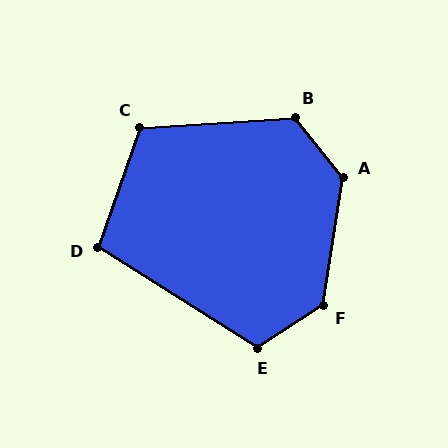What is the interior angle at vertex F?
Approximately 132 degrees (obtuse).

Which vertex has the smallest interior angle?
D, at approximately 103 degrees.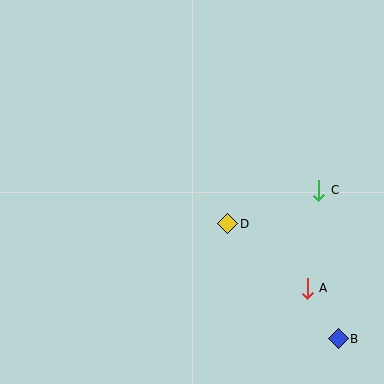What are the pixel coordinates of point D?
Point D is at (228, 224).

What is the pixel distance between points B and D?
The distance between B and D is 159 pixels.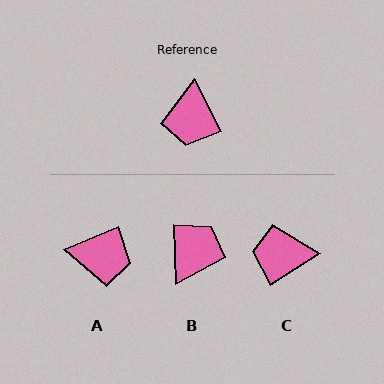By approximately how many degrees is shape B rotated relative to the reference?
Approximately 155 degrees counter-clockwise.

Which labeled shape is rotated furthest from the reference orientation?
B, about 155 degrees away.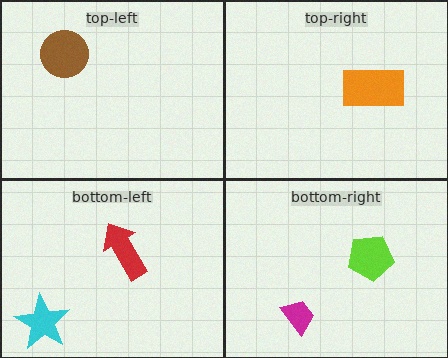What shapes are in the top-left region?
The brown circle.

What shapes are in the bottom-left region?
The cyan star, the red arrow.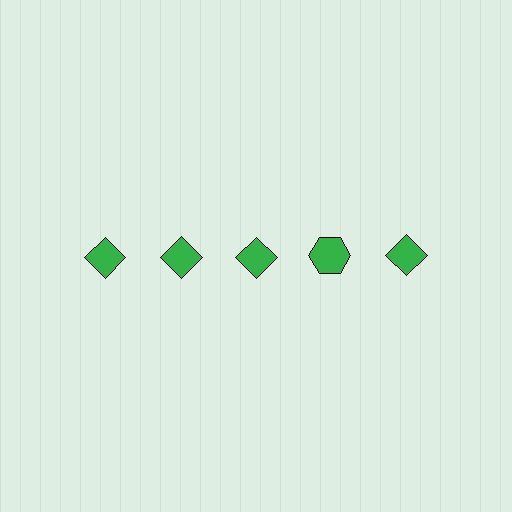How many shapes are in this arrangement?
There are 5 shapes arranged in a grid pattern.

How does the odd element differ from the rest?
It has a different shape: hexagon instead of diamond.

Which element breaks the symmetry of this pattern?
The green hexagon in the top row, second from right column breaks the symmetry. All other shapes are green diamonds.